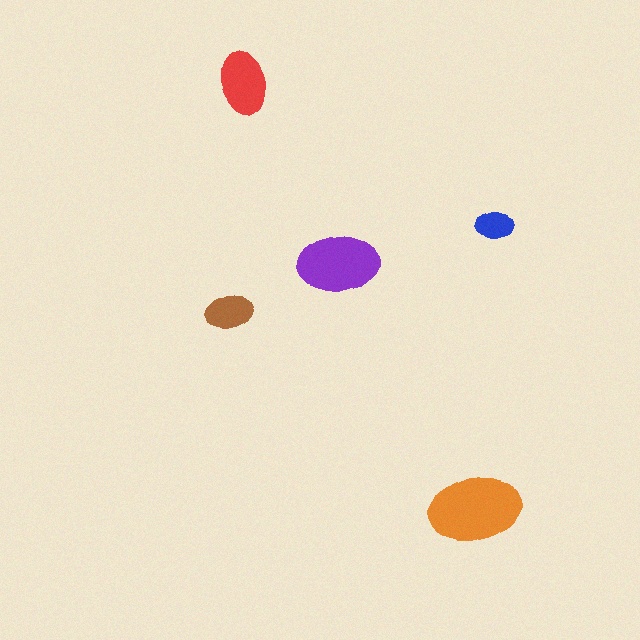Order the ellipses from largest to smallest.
the orange one, the purple one, the red one, the brown one, the blue one.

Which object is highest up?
The red ellipse is topmost.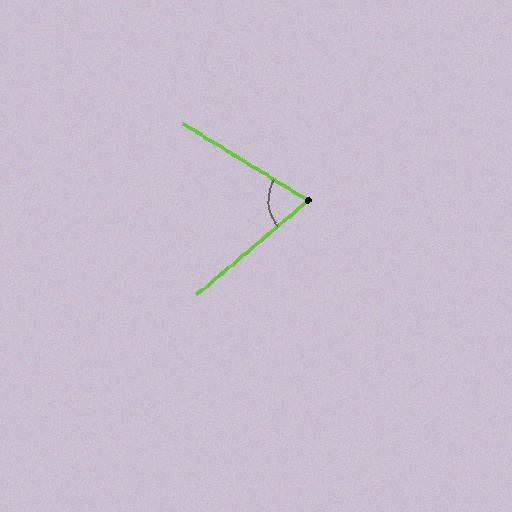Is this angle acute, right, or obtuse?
It is acute.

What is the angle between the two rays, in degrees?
Approximately 72 degrees.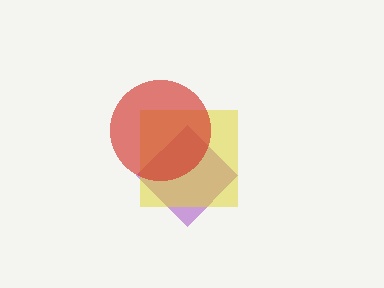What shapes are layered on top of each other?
The layered shapes are: a purple diamond, a yellow square, a red circle.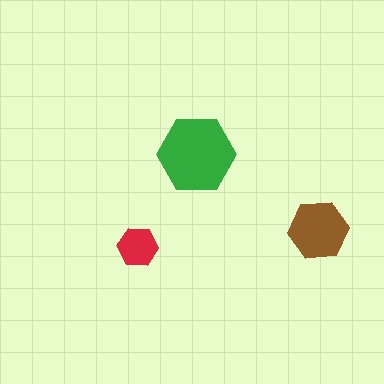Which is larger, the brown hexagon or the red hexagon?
The brown one.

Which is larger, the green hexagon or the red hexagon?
The green one.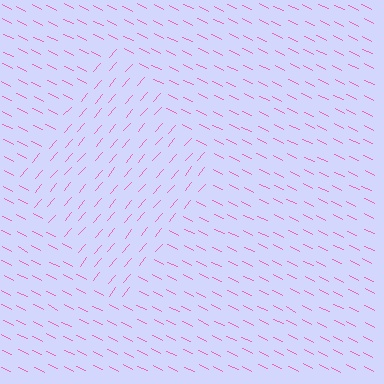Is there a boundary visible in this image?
Yes, there is a texture boundary formed by a change in line orientation.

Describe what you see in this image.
The image is filled with small pink line segments. A diamond region in the image has lines oriented differently from the surrounding lines, creating a visible texture boundary.